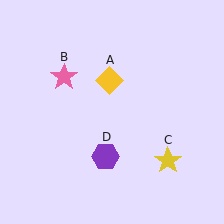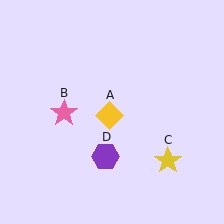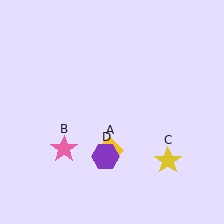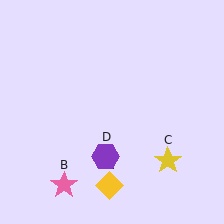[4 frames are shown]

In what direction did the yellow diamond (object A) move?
The yellow diamond (object A) moved down.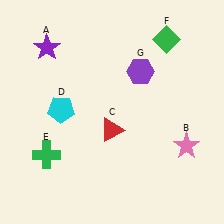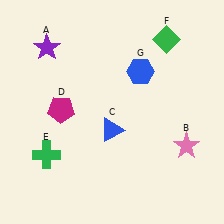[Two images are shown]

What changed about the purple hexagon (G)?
In Image 1, G is purple. In Image 2, it changed to blue.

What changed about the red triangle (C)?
In Image 1, C is red. In Image 2, it changed to blue.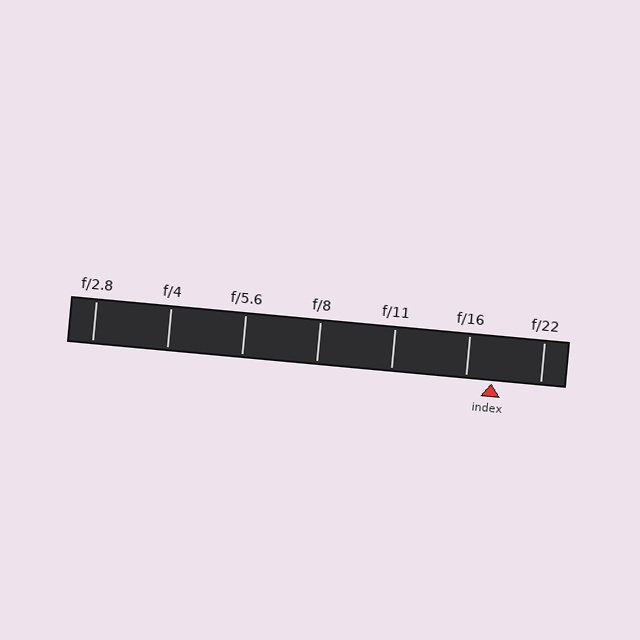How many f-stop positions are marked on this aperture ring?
There are 7 f-stop positions marked.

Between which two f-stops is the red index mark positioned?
The index mark is between f/16 and f/22.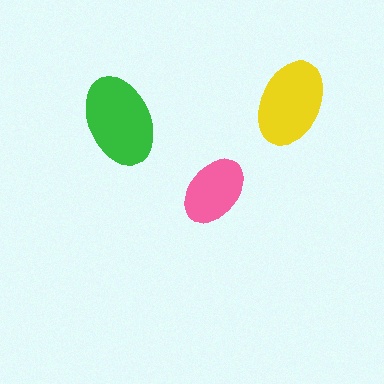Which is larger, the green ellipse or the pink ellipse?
The green one.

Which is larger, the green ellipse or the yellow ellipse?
The green one.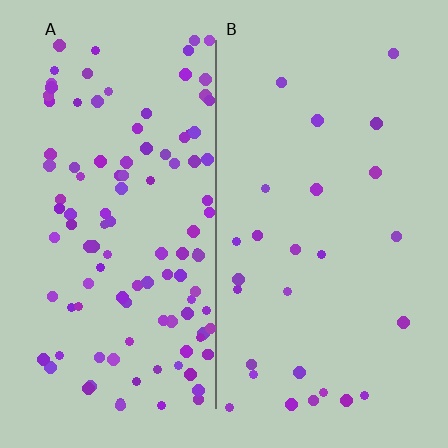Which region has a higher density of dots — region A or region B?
A (the left).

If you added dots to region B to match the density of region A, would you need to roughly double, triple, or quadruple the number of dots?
Approximately quadruple.